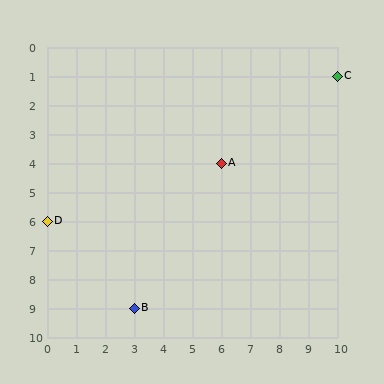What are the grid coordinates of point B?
Point B is at grid coordinates (3, 9).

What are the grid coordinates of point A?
Point A is at grid coordinates (6, 4).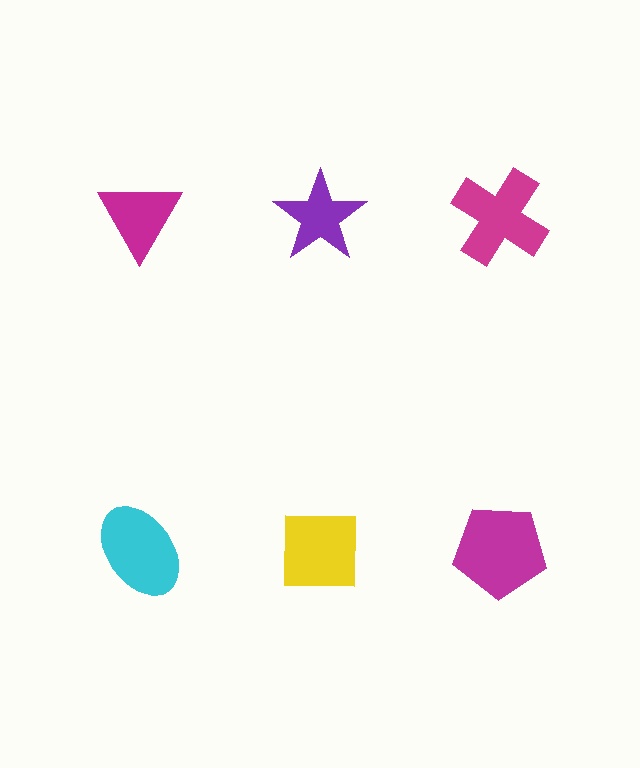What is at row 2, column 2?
A yellow square.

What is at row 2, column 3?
A magenta pentagon.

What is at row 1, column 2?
A purple star.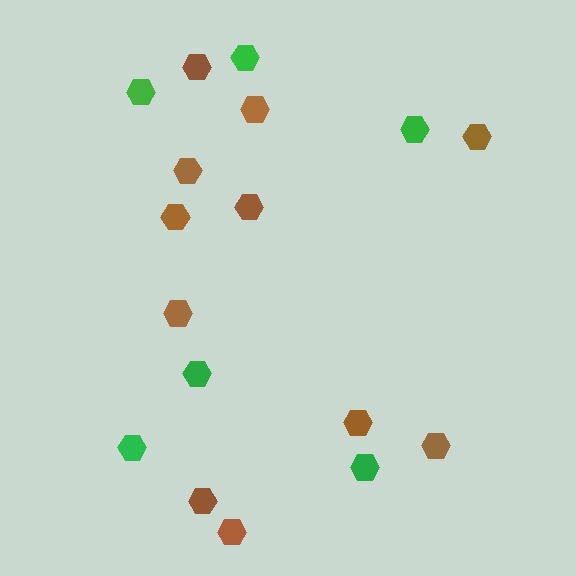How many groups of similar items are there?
There are 2 groups: one group of brown hexagons (11) and one group of green hexagons (6).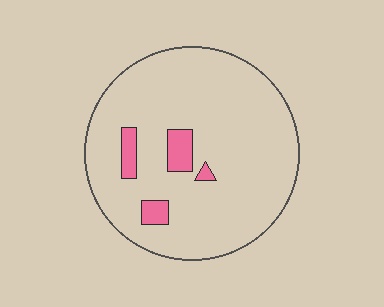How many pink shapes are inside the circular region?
4.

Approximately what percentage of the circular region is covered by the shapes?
Approximately 10%.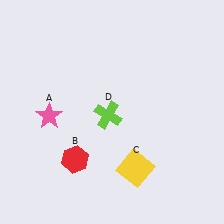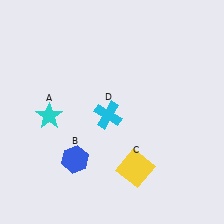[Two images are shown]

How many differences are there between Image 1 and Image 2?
There are 3 differences between the two images.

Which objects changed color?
A changed from pink to cyan. B changed from red to blue. D changed from lime to cyan.